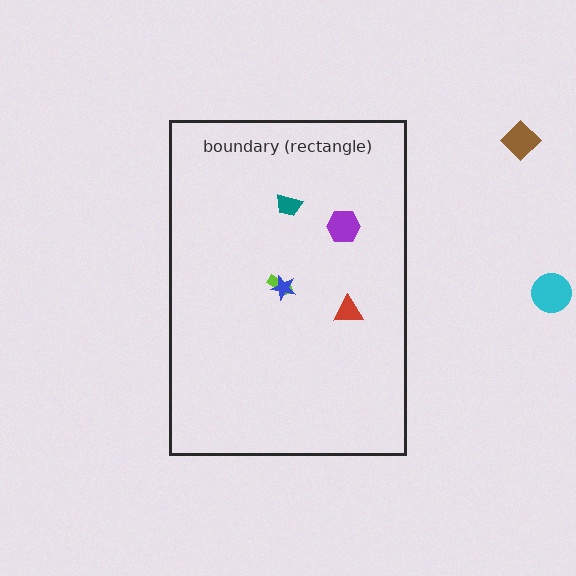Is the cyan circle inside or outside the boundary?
Outside.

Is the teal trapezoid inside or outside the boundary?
Inside.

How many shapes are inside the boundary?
5 inside, 2 outside.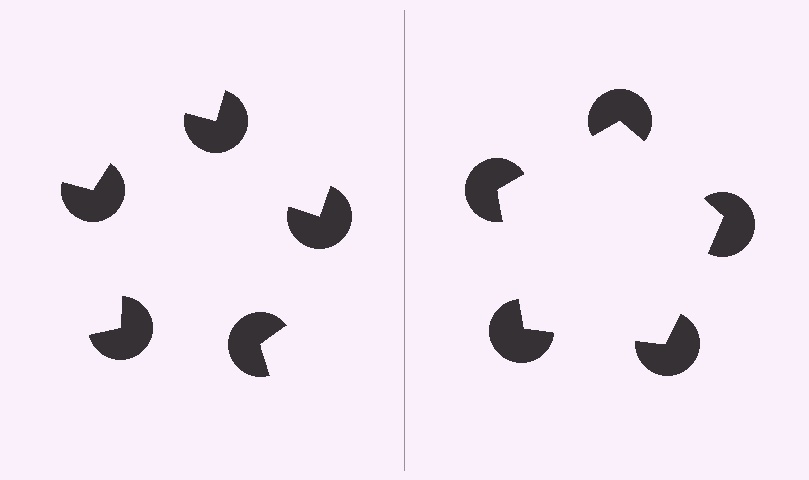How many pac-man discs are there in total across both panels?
10 — 5 on each side.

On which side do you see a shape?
An illusory pentagon appears on the right side. On the left side the wedge cuts are rotated, so no coherent shape forms.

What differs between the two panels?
The pac-man discs are positioned identically on both sides; only the wedge orientations differ. On the right they align to a pentagon; on the left they are misaligned.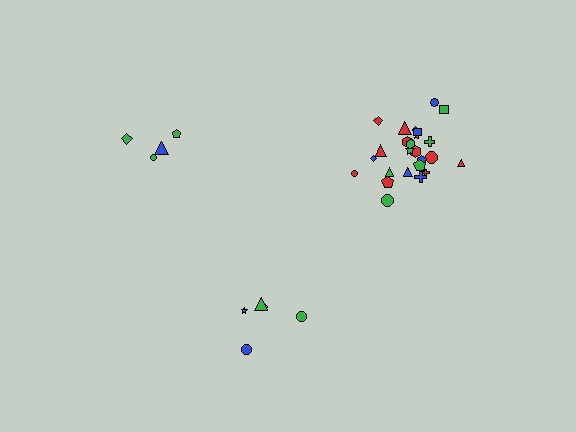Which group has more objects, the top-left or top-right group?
The top-right group.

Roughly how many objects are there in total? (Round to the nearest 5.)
Roughly 35 objects in total.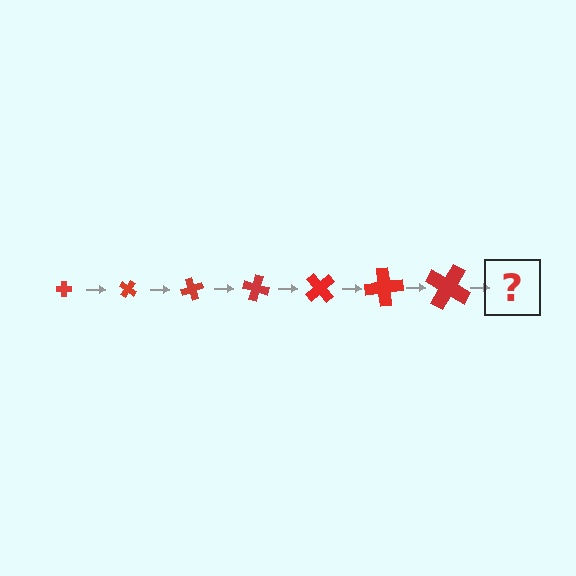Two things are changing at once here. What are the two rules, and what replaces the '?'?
The two rules are that the cross grows larger each step and it rotates 35 degrees each step. The '?' should be a cross, larger than the previous one and rotated 245 degrees from the start.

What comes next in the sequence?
The next element should be a cross, larger than the previous one and rotated 245 degrees from the start.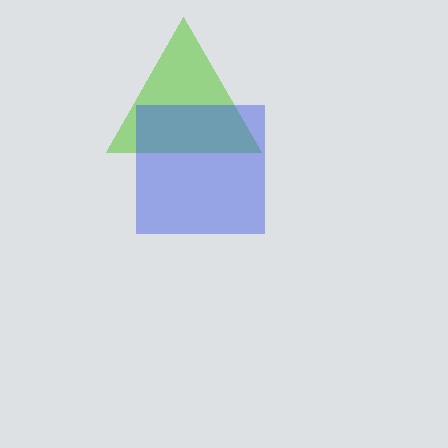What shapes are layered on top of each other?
The layered shapes are: a lime triangle, a blue square.